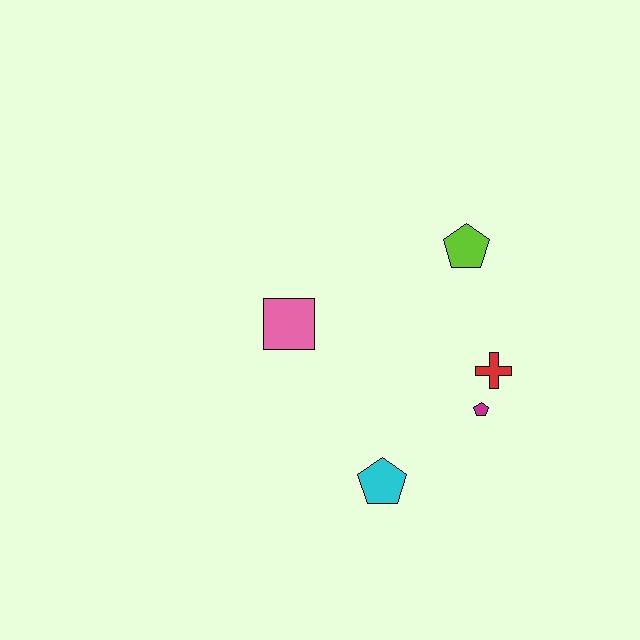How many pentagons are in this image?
There are 3 pentagons.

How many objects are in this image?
There are 5 objects.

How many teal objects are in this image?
There are no teal objects.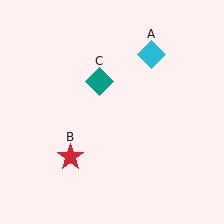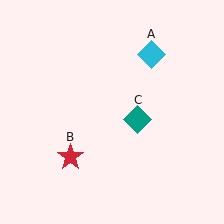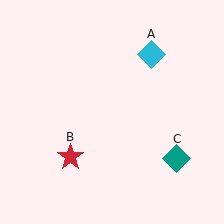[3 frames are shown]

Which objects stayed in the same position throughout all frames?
Cyan diamond (object A) and red star (object B) remained stationary.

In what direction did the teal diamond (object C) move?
The teal diamond (object C) moved down and to the right.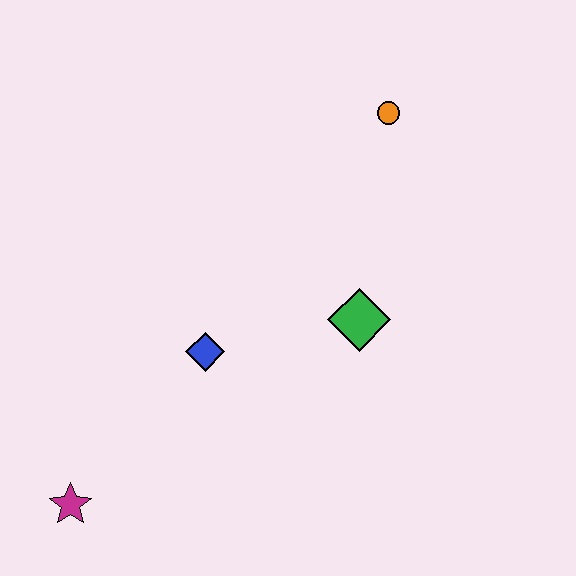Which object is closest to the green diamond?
The blue diamond is closest to the green diamond.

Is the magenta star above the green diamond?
No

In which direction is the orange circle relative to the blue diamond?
The orange circle is above the blue diamond.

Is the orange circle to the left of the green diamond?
No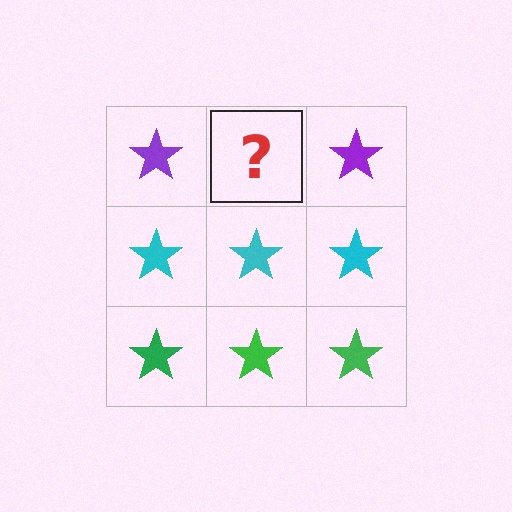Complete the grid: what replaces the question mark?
The question mark should be replaced with a purple star.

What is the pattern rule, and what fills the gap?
The rule is that each row has a consistent color. The gap should be filled with a purple star.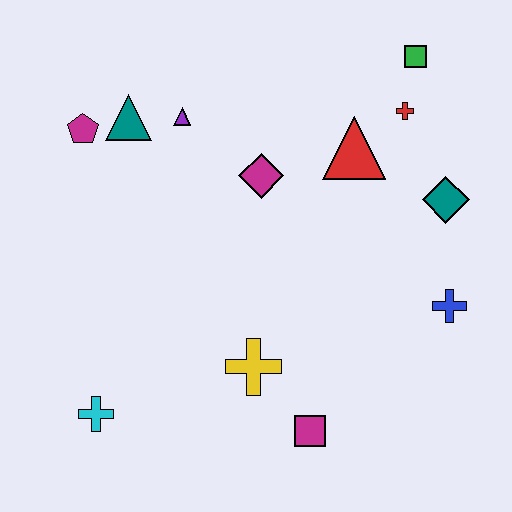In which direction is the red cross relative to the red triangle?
The red cross is to the right of the red triangle.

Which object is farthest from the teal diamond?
The cyan cross is farthest from the teal diamond.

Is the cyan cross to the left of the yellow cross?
Yes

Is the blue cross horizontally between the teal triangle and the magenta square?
No